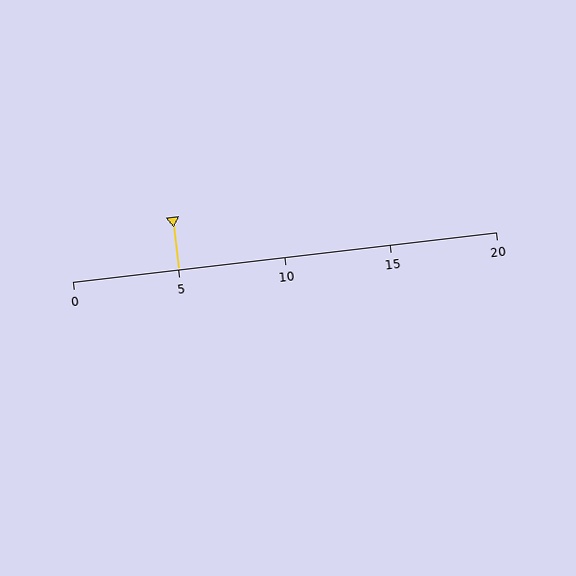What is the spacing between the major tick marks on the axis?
The major ticks are spaced 5 apart.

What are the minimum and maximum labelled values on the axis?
The axis runs from 0 to 20.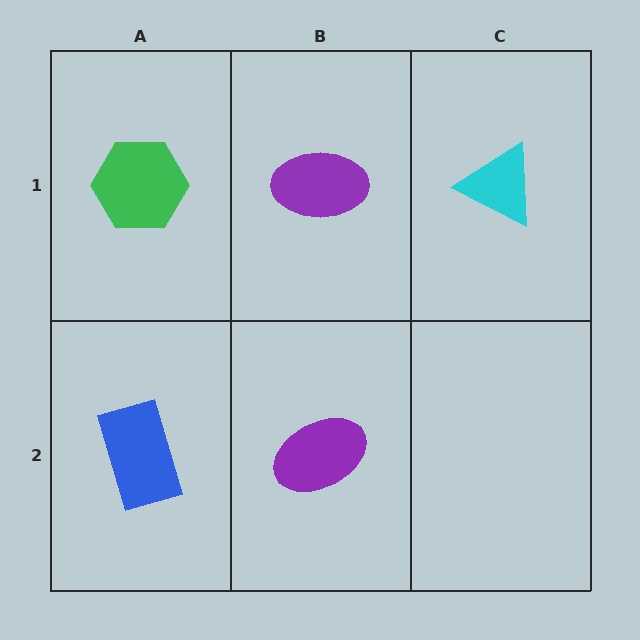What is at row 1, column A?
A green hexagon.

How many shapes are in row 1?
3 shapes.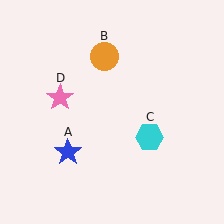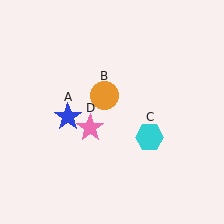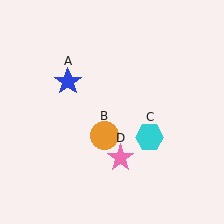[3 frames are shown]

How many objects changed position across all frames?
3 objects changed position: blue star (object A), orange circle (object B), pink star (object D).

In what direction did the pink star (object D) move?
The pink star (object D) moved down and to the right.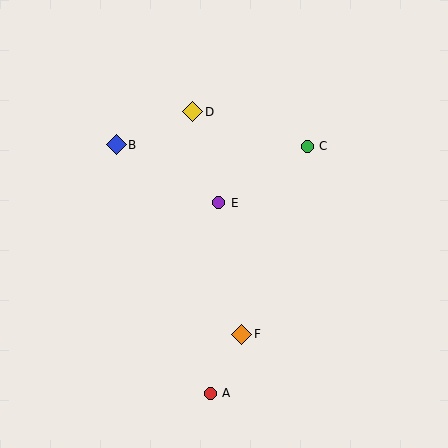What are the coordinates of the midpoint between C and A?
The midpoint between C and A is at (259, 270).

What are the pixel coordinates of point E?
Point E is at (219, 203).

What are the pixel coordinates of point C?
Point C is at (307, 146).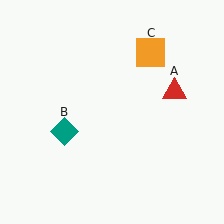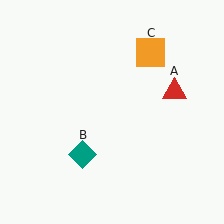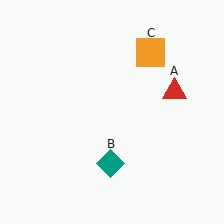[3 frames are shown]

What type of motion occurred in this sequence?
The teal diamond (object B) rotated counterclockwise around the center of the scene.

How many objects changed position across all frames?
1 object changed position: teal diamond (object B).